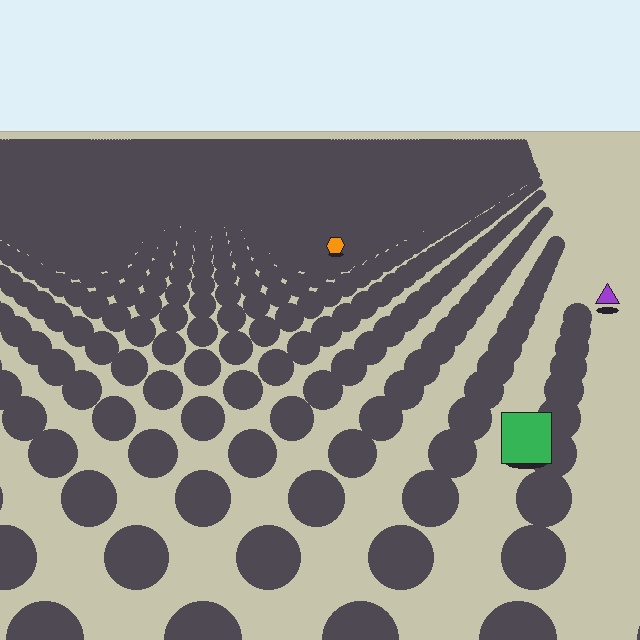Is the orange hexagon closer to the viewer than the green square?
No. The green square is closer — you can tell from the texture gradient: the ground texture is coarser near it.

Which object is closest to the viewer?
The green square is closest. The texture marks near it are larger and more spread out.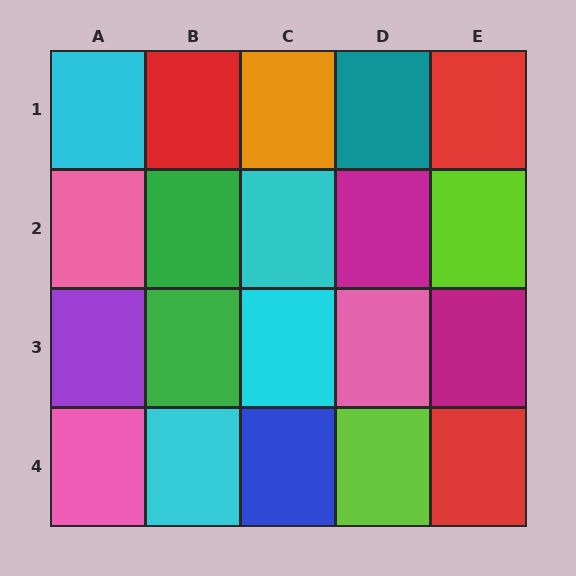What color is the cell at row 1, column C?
Orange.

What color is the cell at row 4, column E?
Red.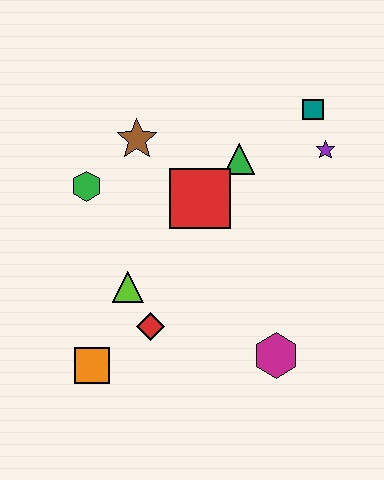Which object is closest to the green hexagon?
The brown star is closest to the green hexagon.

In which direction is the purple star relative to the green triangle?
The purple star is to the right of the green triangle.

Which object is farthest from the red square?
The orange square is farthest from the red square.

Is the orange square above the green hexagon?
No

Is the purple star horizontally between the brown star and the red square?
No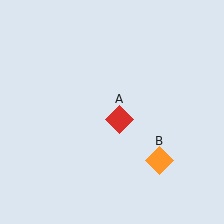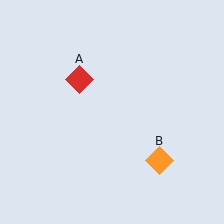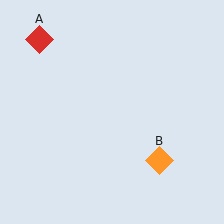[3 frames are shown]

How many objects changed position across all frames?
1 object changed position: red diamond (object A).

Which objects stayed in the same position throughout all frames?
Orange diamond (object B) remained stationary.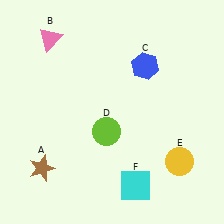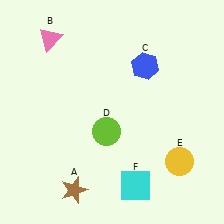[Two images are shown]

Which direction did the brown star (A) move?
The brown star (A) moved right.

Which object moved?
The brown star (A) moved right.